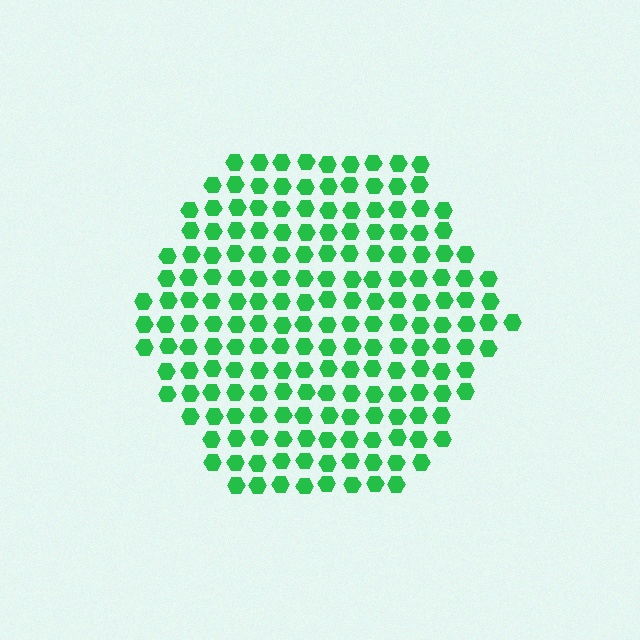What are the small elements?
The small elements are hexagons.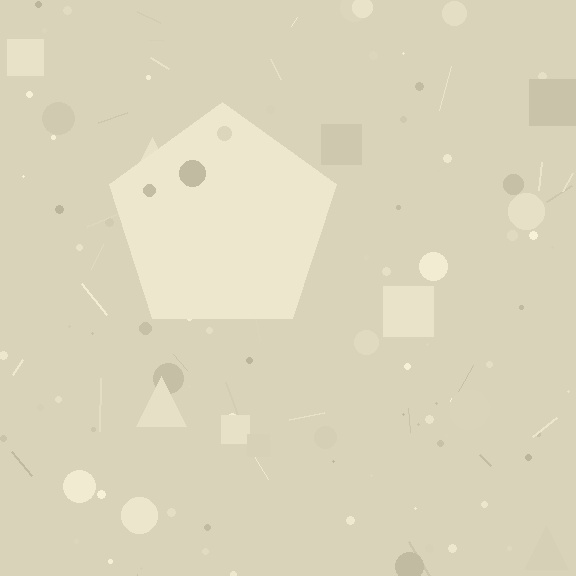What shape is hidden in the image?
A pentagon is hidden in the image.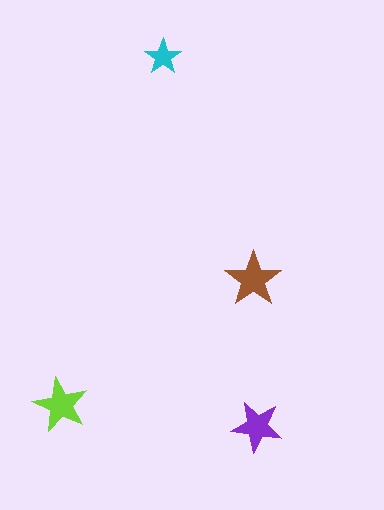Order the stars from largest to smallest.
the brown one, the lime one, the purple one, the cyan one.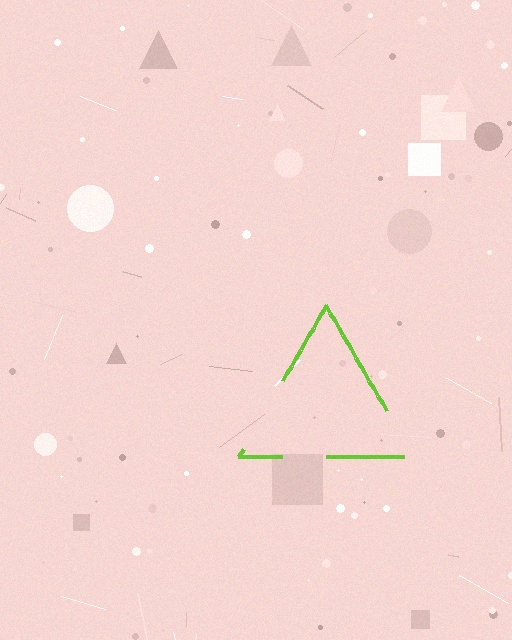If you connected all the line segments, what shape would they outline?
They would outline a triangle.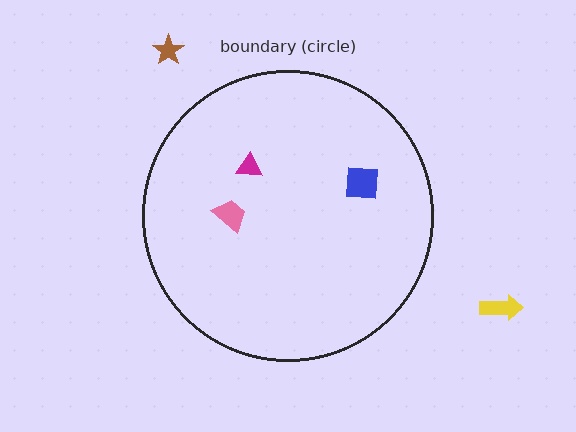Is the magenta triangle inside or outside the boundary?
Inside.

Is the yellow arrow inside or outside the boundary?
Outside.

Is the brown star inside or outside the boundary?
Outside.